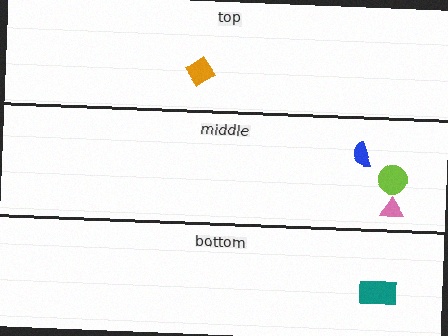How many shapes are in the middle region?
3.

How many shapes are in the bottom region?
1.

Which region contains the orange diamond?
The top region.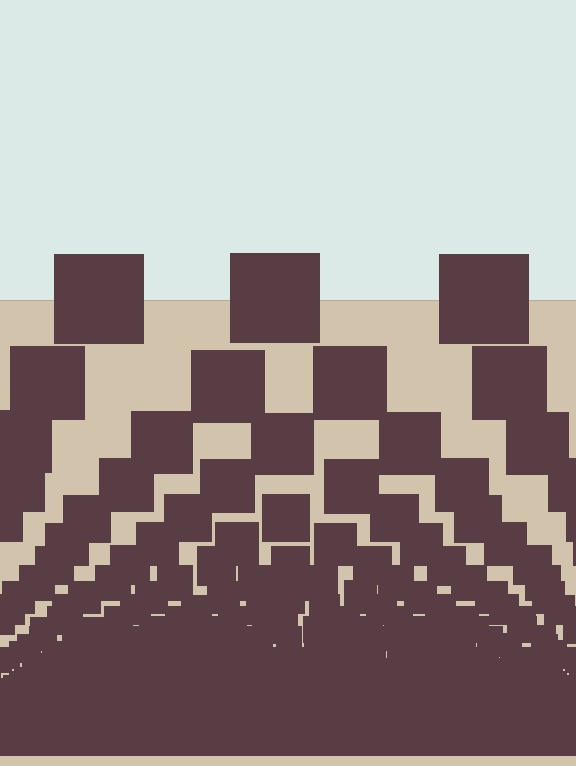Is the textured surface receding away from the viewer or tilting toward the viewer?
The surface appears to tilt toward the viewer. Texture elements get larger and sparser toward the top.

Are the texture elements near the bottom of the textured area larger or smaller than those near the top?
Smaller. The gradient is inverted — elements near the bottom are smaller and denser.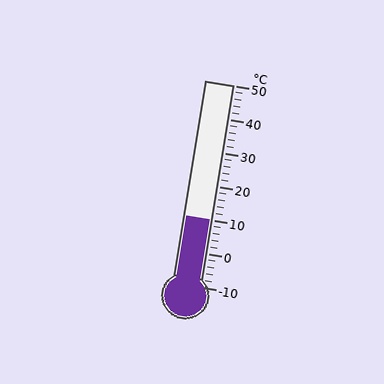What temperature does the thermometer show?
The thermometer shows approximately 10°C.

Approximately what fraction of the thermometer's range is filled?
The thermometer is filled to approximately 35% of its range.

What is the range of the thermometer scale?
The thermometer scale ranges from -10°C to 50°C.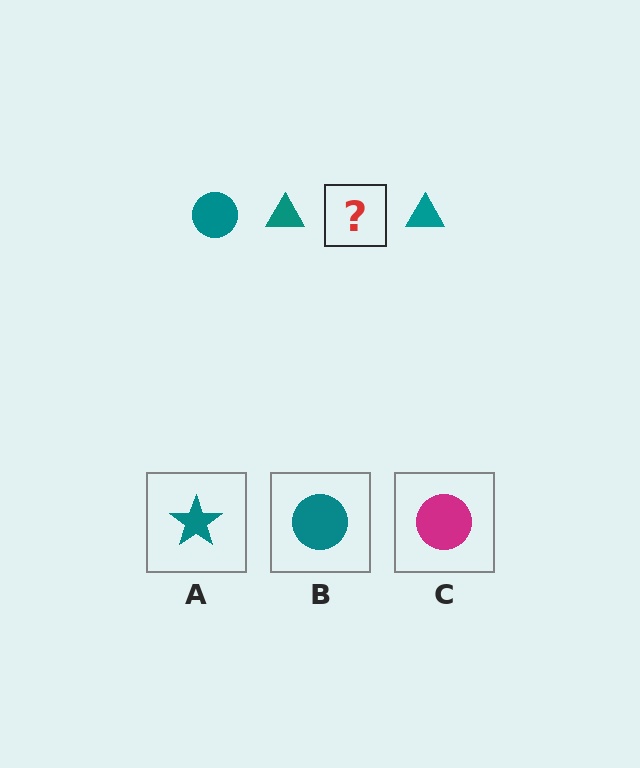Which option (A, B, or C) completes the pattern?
B.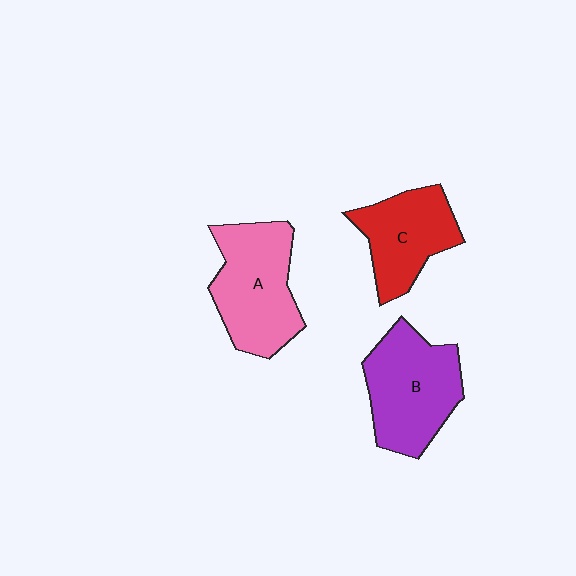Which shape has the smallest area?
Shape C (red).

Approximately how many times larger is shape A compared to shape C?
Approximately 1.3 times.